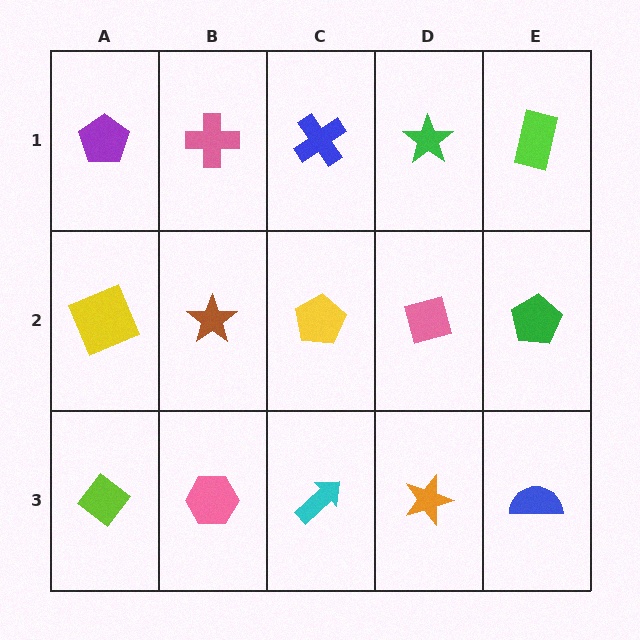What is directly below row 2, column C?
A cyan arrow.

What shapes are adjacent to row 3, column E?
A green pentagon (row 2, column E), an orange star (row 3, column D).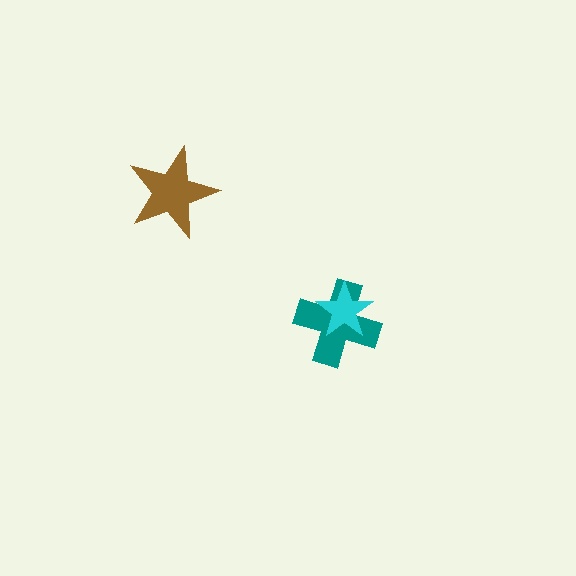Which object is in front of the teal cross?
The cyan star is in front of the teal cross.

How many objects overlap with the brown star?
0 objects overlap with the brown star.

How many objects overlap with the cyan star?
1 object overlaps with the cyan star.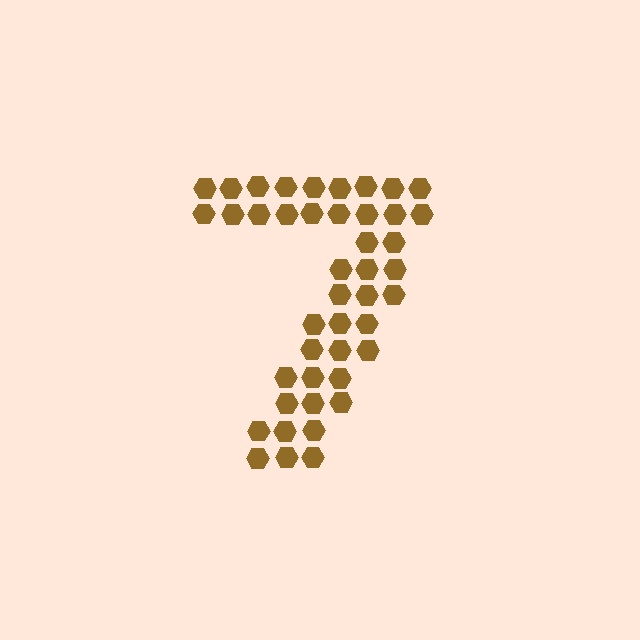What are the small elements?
The small elements are hexagons.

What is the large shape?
The large shape is the digit 7.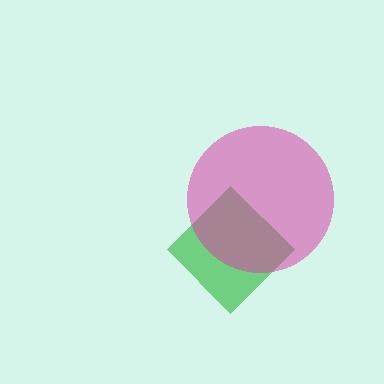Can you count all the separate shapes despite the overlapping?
Yes, there are 2 separate shapes.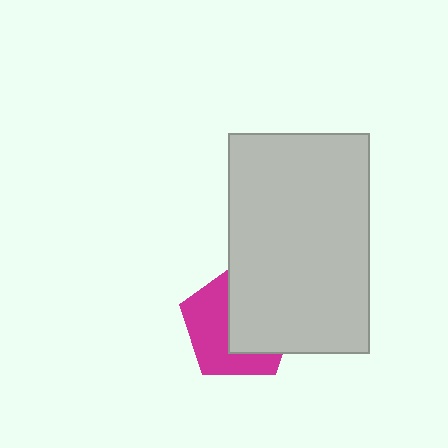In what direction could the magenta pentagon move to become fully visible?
The magenta pentagon could move left. That would shift it out from behind the light gray rectangle entirely.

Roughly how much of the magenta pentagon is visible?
About half of it is visible (roughly 49%).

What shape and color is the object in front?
The object in front is a light gray rectangle.